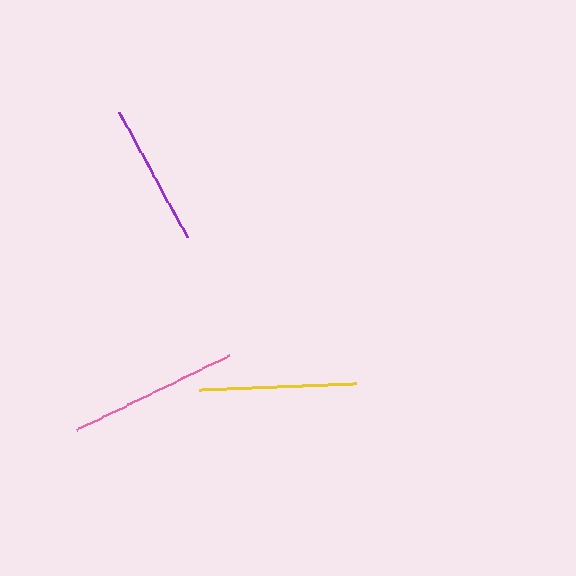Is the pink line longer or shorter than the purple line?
The pink line is longer than the purple line.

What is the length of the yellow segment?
The yellow segment is approximately 156 pixels long.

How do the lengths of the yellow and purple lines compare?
The yellow and purple lines are approximately the same length.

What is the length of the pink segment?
The pink segment is approximately 170 pixels long.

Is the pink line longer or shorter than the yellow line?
The pink line is longer than the yellow line.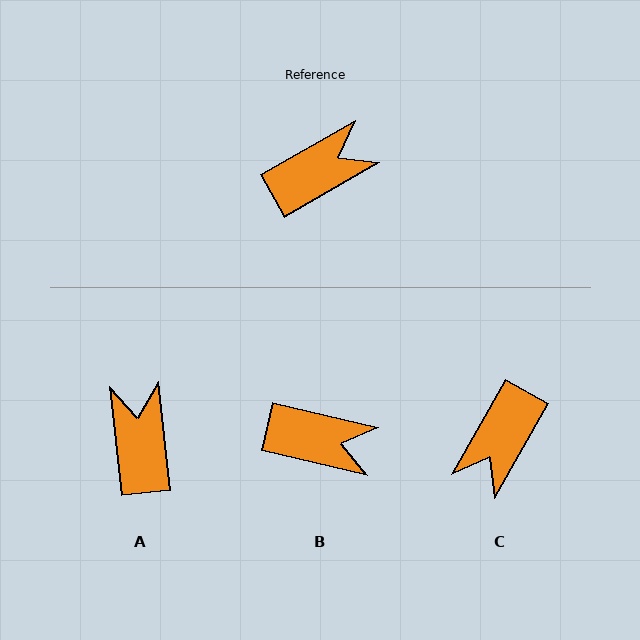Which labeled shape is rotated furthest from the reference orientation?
C, about 149 degrees away.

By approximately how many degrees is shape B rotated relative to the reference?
Approximately 43 degrees clockwise.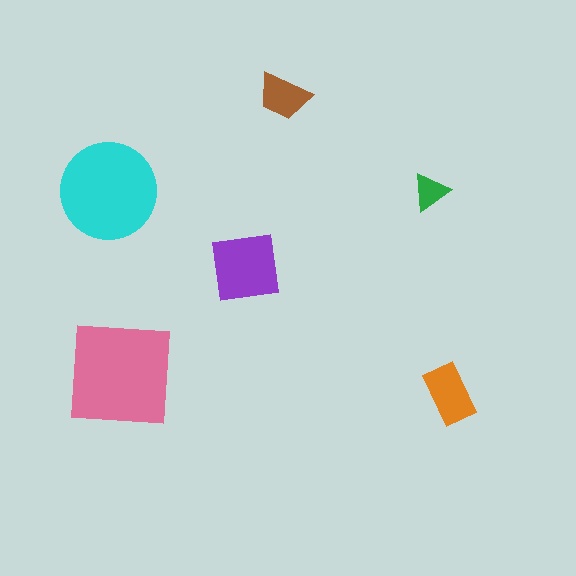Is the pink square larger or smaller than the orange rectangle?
Larger.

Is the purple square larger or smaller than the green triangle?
Larger.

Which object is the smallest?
The green triangle.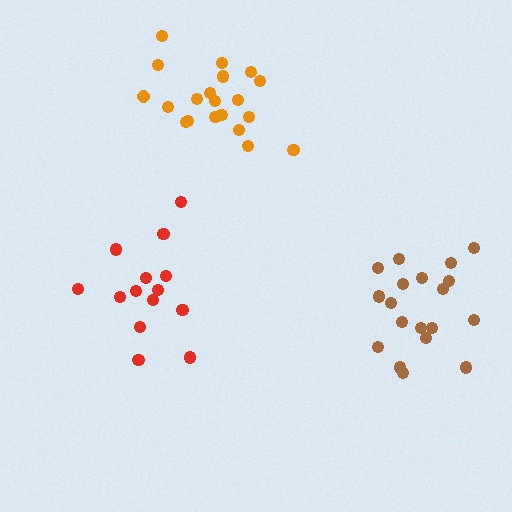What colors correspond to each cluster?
The clusters are colored: orange, brown, red.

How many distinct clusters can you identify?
There are 3 distinct clusters.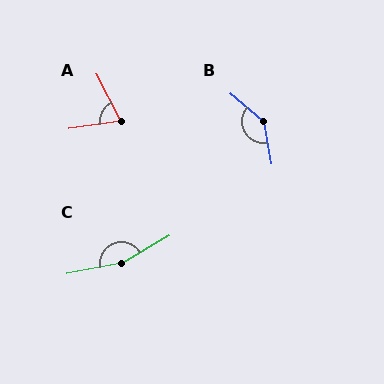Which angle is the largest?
C, at approximately 160 degrees.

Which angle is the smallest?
A, at approximately 71 degrees.